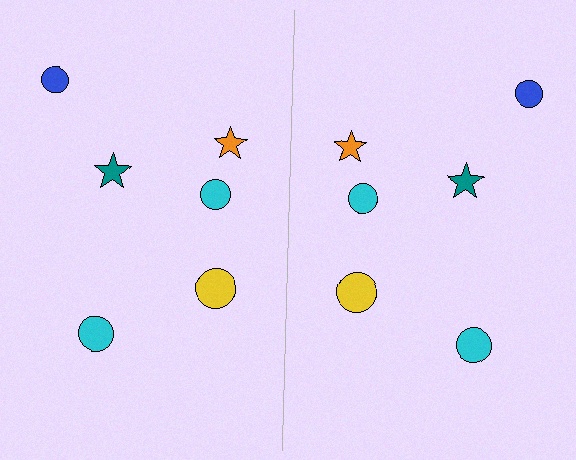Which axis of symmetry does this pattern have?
The pattern has a vertical axis of symmetry running through the center of the image.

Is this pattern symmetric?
Yes, this pattern has bilateral (reflection) symmetry.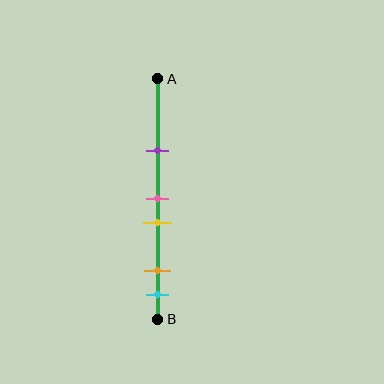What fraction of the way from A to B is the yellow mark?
The yellow mark is approximately 60% (0.6) of the way from A to B.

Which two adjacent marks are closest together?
The pink and yellow marks are the closest adjacent pair.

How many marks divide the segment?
There are 5 marks dividing the segment.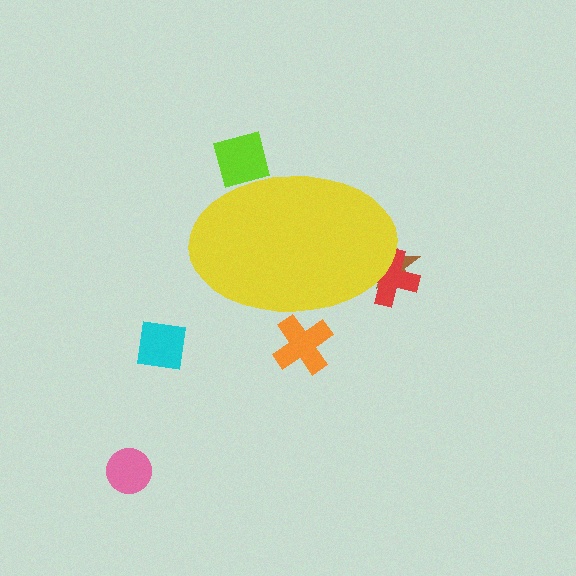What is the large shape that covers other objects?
A yellow ellipse.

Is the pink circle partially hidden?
No, the pink circle is fully visible.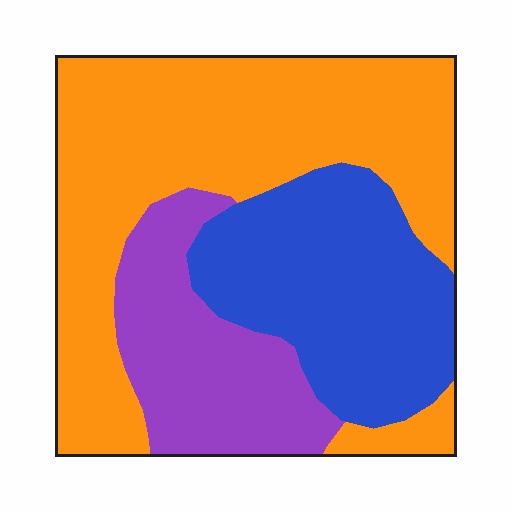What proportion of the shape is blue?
Blue covers 29% of the shape.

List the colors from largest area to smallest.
From largest to smallest: orange, blue, purple.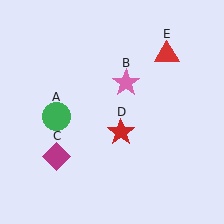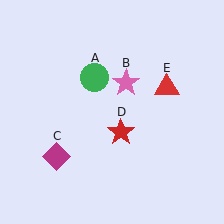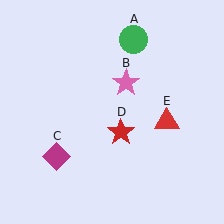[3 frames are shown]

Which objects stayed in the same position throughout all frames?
Pink star (object B) and magenta diamond (object C) and red star (object D) remained stationary.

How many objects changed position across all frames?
2 objects changed position: green circle (object A), red triangle (object E).